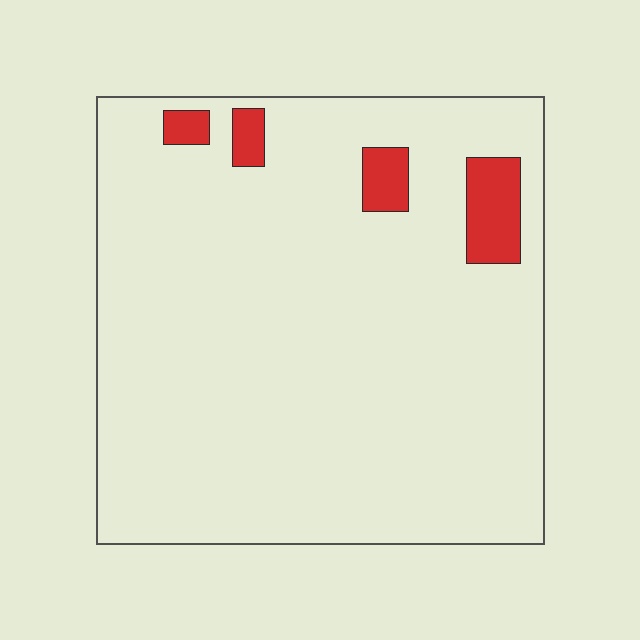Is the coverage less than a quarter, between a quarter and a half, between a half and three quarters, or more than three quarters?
Less than a quarter.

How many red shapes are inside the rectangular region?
4.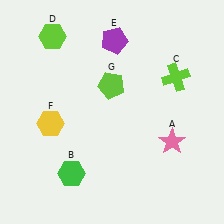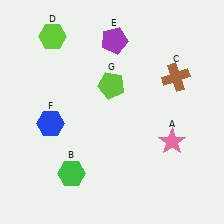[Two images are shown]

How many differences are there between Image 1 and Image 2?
There are 2 differences between the two images.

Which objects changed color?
C changed from lime to brown. F changed from yellow to blue.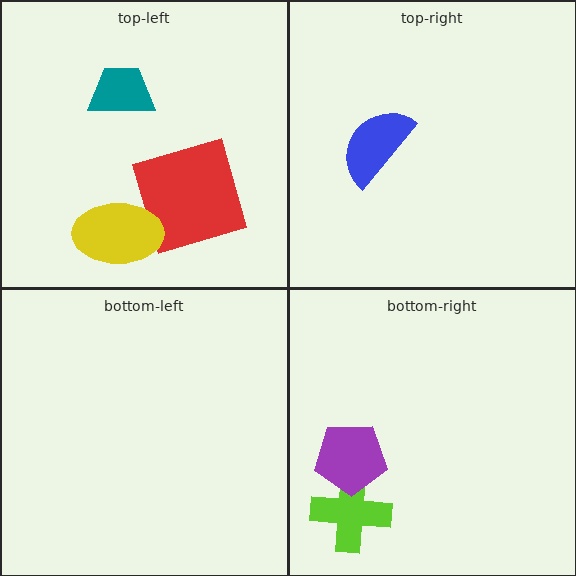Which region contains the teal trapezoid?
The top-left region.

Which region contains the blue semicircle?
The top-right region.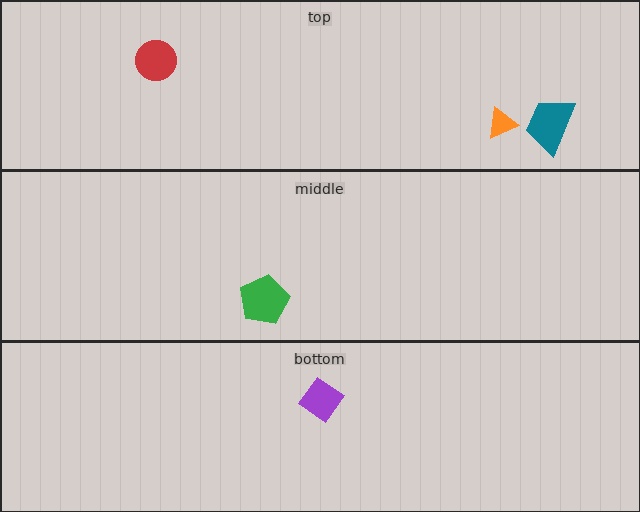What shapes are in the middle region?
The green pentagon.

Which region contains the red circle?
The top region.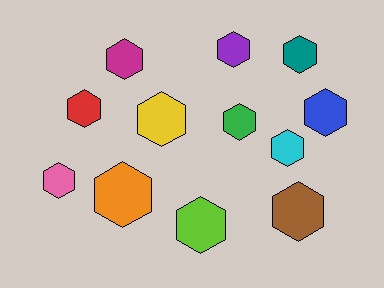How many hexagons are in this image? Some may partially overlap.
There are 12 hexagons.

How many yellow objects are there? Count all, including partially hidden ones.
There is 1 yellow object.